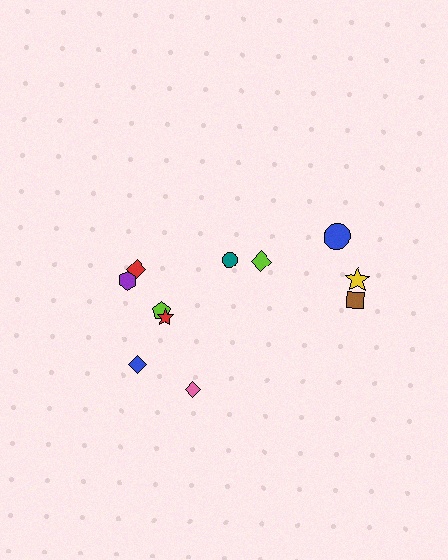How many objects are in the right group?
There are 4 objects.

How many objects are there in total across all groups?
There are 11 objects.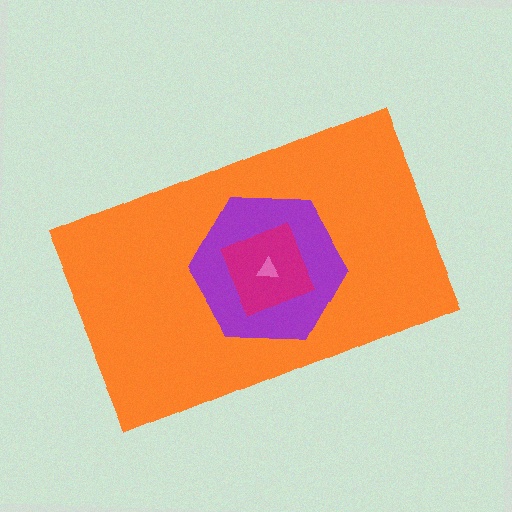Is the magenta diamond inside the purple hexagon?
Yes.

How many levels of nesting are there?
4.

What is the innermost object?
The pink triangle.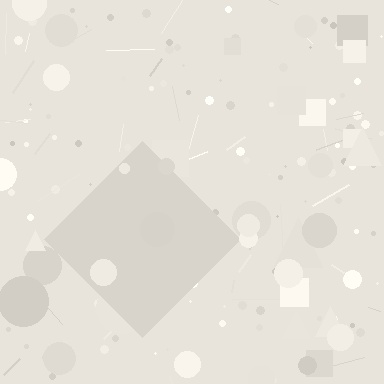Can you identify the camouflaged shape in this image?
The camouflaged shape is a diamond.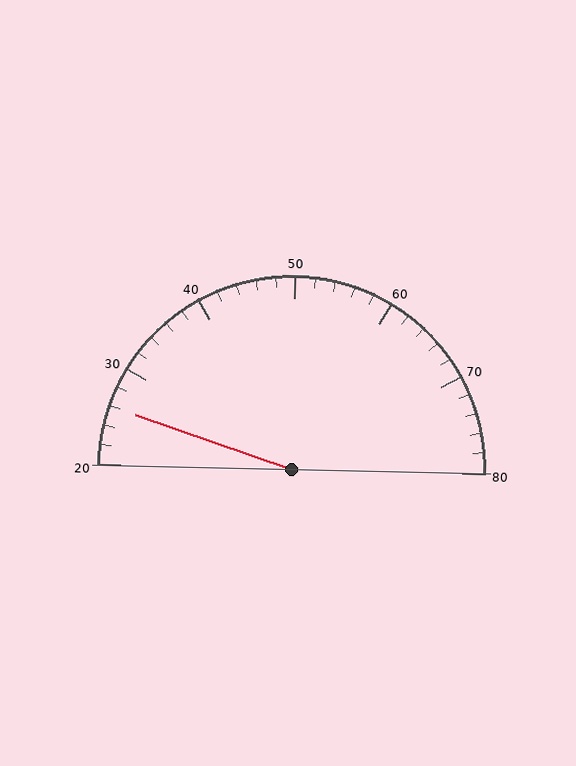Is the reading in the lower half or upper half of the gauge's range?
The reading is in the lower half of the range (20 to 80).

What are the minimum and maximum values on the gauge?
The gauge ranges from 20 to 80.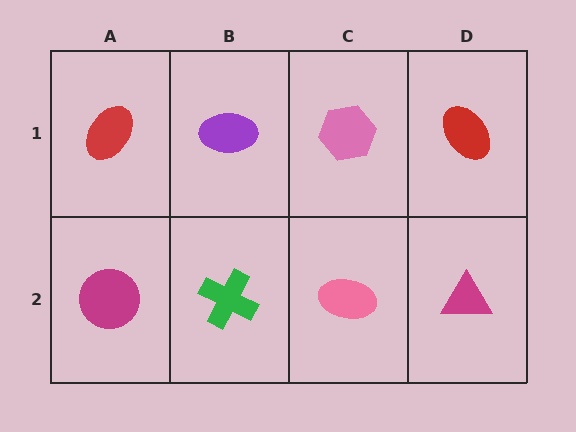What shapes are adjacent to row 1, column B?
A green cross (row 2, column B), a red ellipse (row 1, column A), a pink hexagon (row 1, column C).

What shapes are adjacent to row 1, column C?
A pink ellipse (row 2, column C), a purple ellipse (row 1, column B), a red ellipse (row 1, column D).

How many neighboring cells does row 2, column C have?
3.